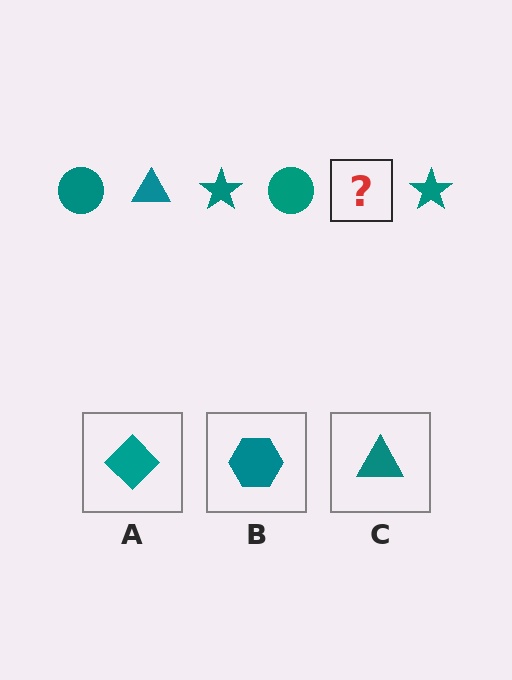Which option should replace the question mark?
Option C.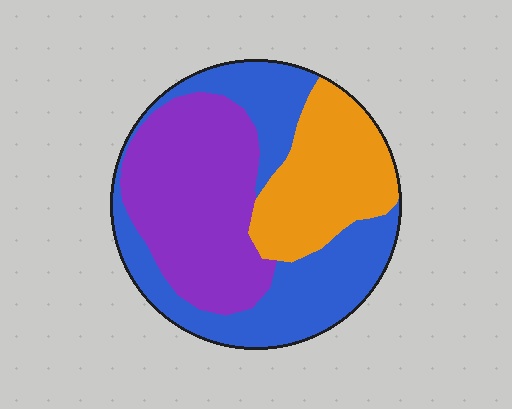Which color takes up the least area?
Orange, at roughly 25%.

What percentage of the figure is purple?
Purple covers about 35% of the figure.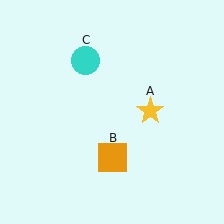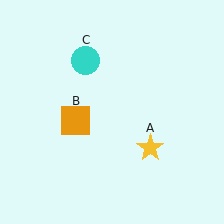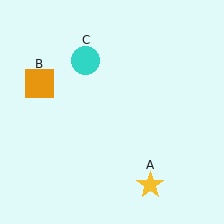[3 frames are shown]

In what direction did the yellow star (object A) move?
The yellow star (object A) moved down.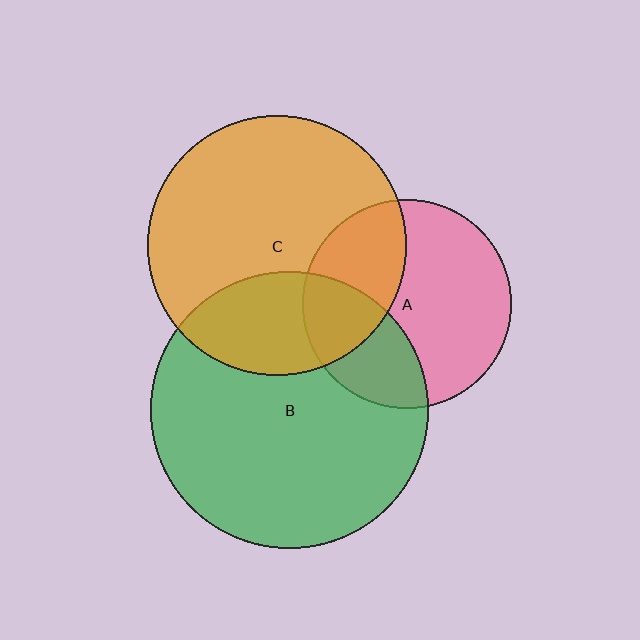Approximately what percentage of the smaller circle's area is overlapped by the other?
Approximately 35%.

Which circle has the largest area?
Circle B (green).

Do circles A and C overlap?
Yes.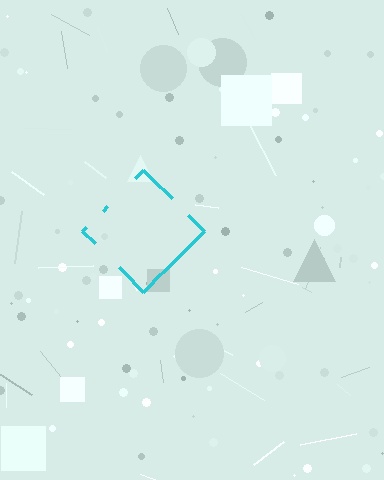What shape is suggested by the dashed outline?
The dashed outline suggests a diamond.